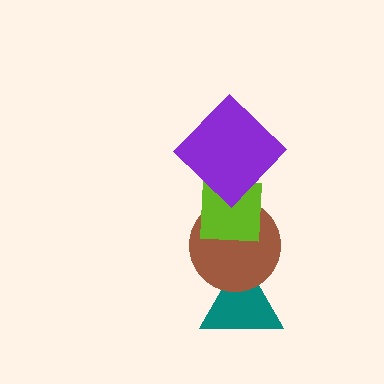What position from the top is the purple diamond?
The purple diamond is 1st from the top.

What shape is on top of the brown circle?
The lime square is on top of the brown circle.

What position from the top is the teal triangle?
The teal triangle is 4th from the top.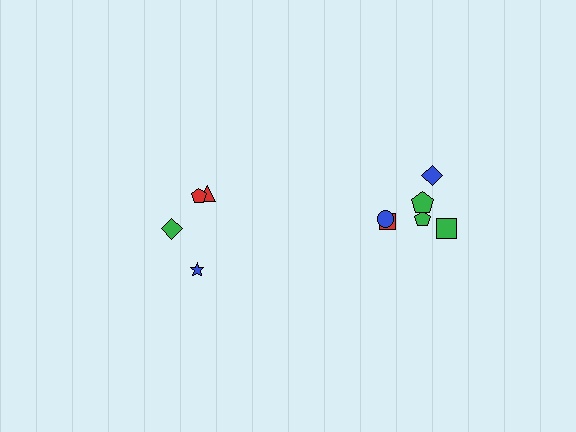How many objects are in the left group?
There are 4 objects.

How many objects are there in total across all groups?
There are 10 objects.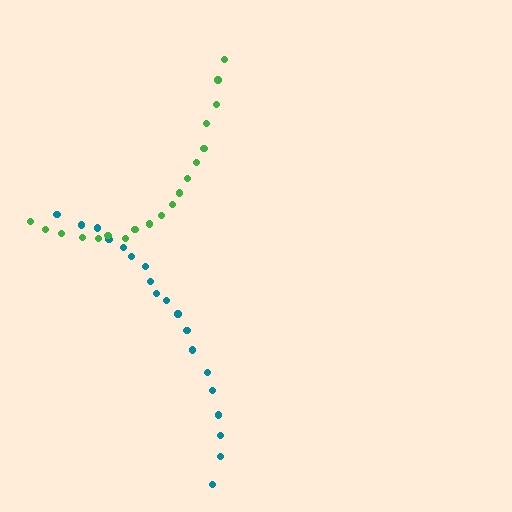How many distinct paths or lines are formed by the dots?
There are 2 distinct paths.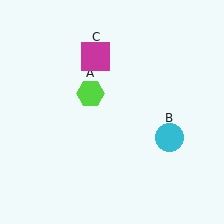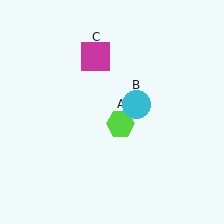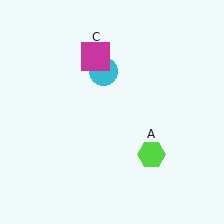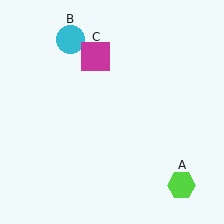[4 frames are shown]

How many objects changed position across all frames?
2 objects changed position: lime hexagon (object A), cyan circle (object B).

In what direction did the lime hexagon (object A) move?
The lime hexagon (object A) moved down and to the right.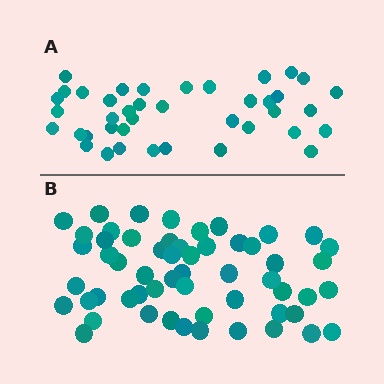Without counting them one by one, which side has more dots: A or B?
Region B (the bottom region) has more dots.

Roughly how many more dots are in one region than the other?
Region B has approximately 15 more dots than region A.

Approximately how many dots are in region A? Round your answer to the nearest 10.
About 40 dots.